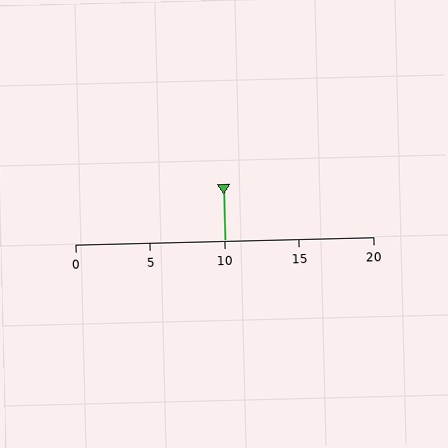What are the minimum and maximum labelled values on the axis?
The axis runs from 0 to 20.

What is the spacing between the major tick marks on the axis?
The major ticks are spaced 5 apart.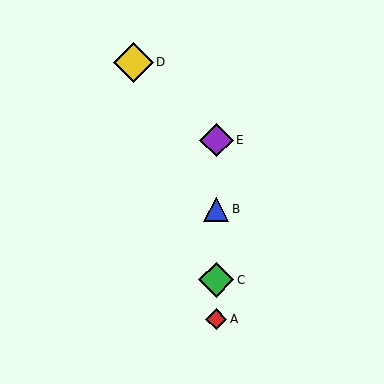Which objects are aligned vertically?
Objects A, B, C, E are aligned vertically.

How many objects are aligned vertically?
4 objects (A, B, C, E) are aligned vertically.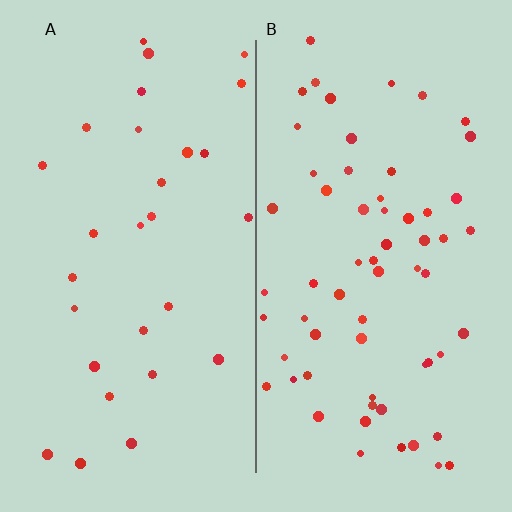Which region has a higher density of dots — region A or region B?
B (the right).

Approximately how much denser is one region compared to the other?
Approximately 2.2× — region B over region A.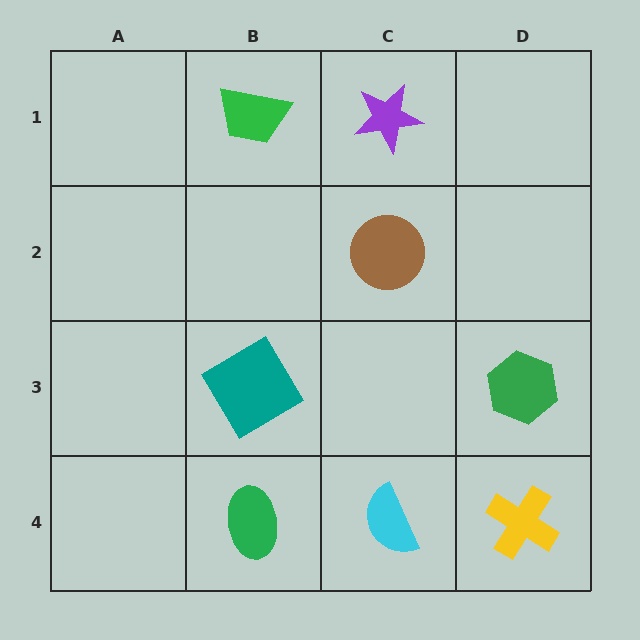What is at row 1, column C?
A purple star.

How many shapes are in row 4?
3 shapes.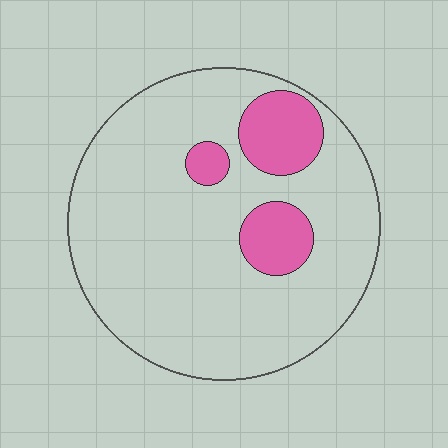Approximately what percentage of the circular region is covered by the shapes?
Approximately 15%.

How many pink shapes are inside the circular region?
3.